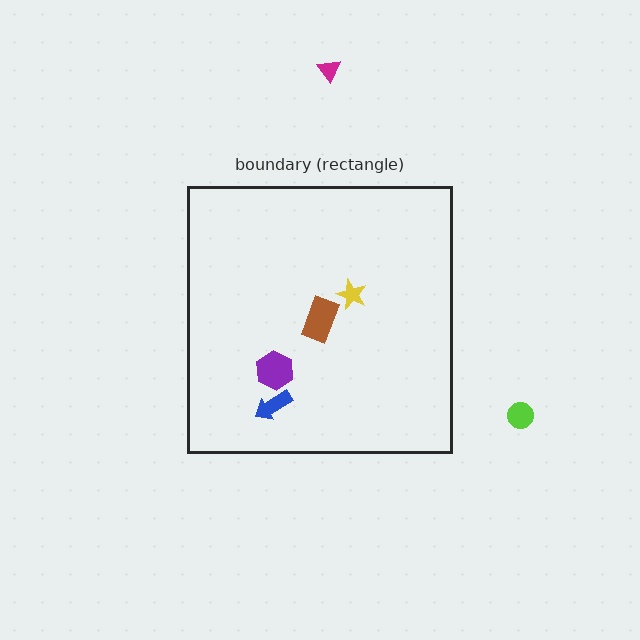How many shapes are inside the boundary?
4 inside, 2 outside.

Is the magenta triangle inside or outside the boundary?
Outside.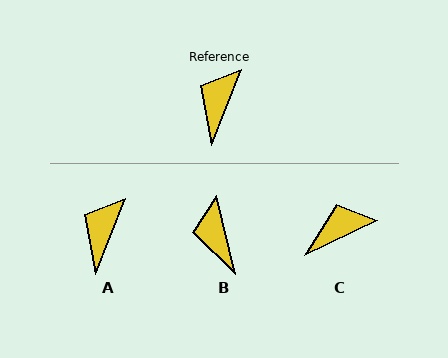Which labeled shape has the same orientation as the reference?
A.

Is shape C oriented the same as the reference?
No, it is off by about 42 degrees.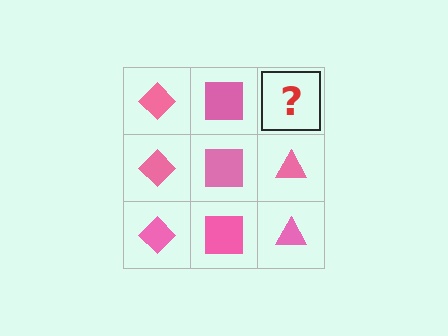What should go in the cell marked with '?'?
The missing cell should contain a pink triangle.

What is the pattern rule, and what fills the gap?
The rule is that each column has a consistent shape. The gap should be filled with a pink triangle.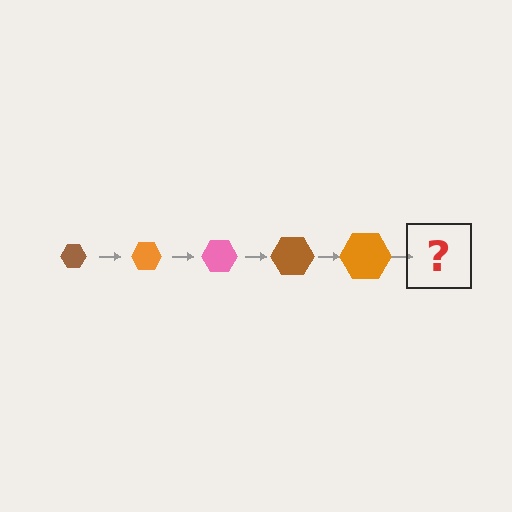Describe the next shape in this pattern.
It should be a pink hexagon, larger than the previous one.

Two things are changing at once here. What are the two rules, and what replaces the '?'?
The two rules are that the hexagon grows larger each step and the color cycles through brown, orange, and pink. The '?' should be a pink hexagon, larger than the previous one.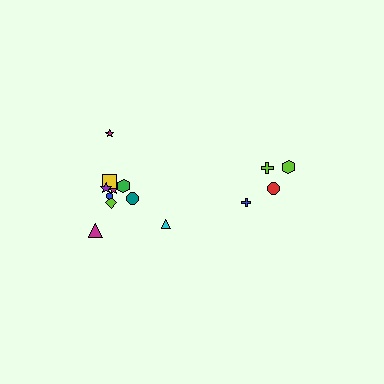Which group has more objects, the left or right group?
The left group.